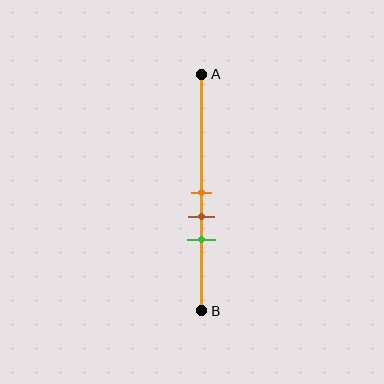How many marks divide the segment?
There are 3 marks dividing the segment.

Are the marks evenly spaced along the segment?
Yes, the marks are approximately evenly spaced.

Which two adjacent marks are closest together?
The orange and brown marks are the closest adjacent pair.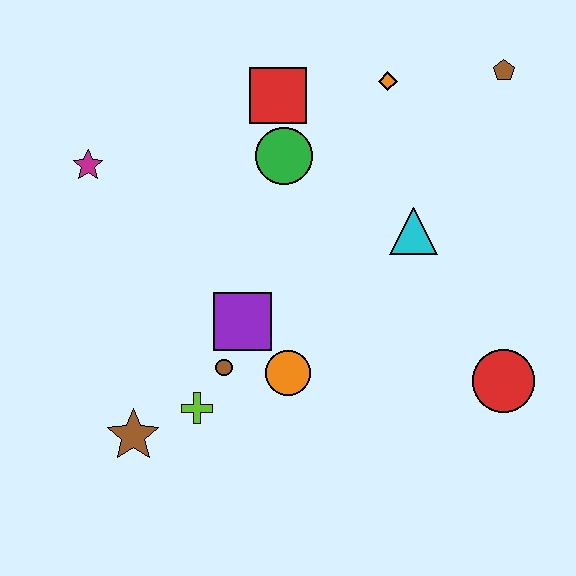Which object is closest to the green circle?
The red square is closest to the green circle.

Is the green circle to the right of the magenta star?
Yes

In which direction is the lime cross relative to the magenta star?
The lime cross is below the magenta star.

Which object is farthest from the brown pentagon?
The brown star is farthest from the brown pentagon.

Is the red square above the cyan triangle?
Yes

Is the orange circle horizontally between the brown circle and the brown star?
No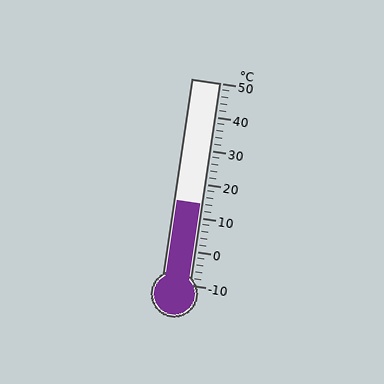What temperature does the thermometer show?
The thermometer shows approximately 14°C.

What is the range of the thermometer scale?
The thermometer scale ranges from -10°C to 50°C.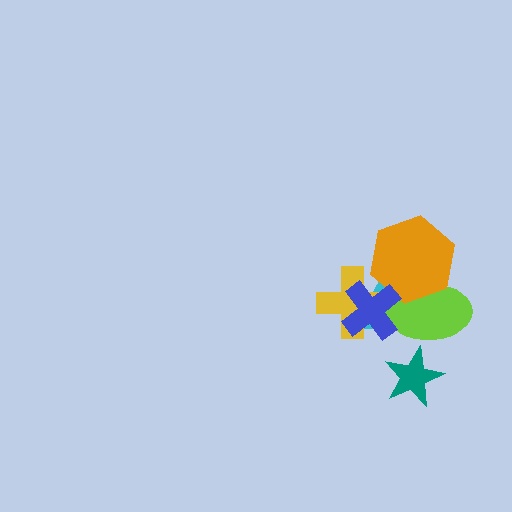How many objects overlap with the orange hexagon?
3 objects overlap with the orange hexagon.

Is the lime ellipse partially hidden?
Yes, it is partially covered by another shape.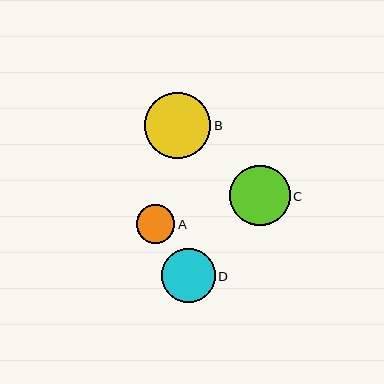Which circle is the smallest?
Circle A is the smallest with a size of approximately 38 pixels.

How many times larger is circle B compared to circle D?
Circle B is approximately 1.2 times the size of circle D.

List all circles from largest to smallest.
From largest to smallest: B, C, D, A.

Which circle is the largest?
Circle B is the largest with a size of approximately 66 pixels.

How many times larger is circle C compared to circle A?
Circle C is approximately 1.6 times the size of circle A.